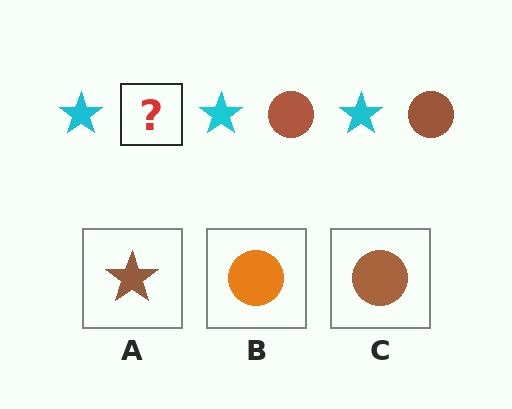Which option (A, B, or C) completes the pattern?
C.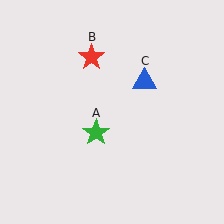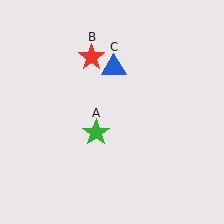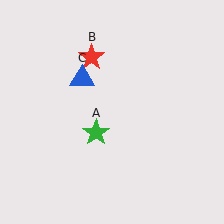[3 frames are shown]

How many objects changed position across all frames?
1 object changed position: blue triangle (object C).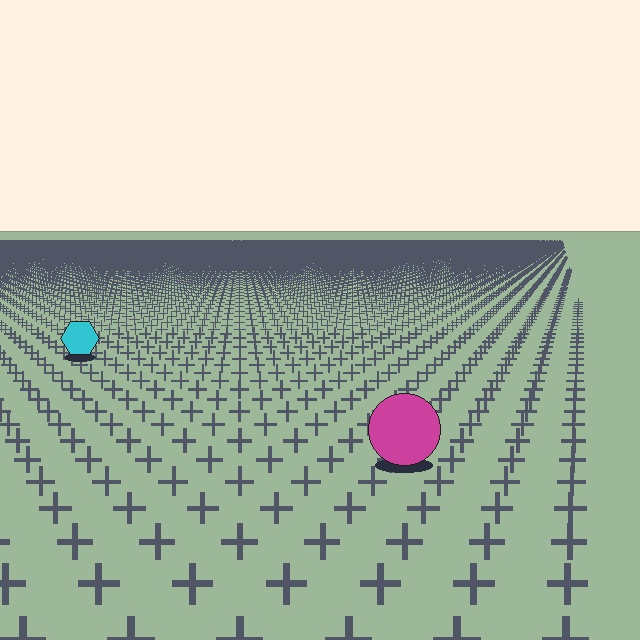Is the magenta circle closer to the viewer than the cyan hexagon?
Yes. The magenta circle is closer — you can tell from the texture gradient: the ground texture is coarser near it.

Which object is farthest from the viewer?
The cyan hexagon is farthest from the viewer. It appears smaller and the ground texture around it is denser.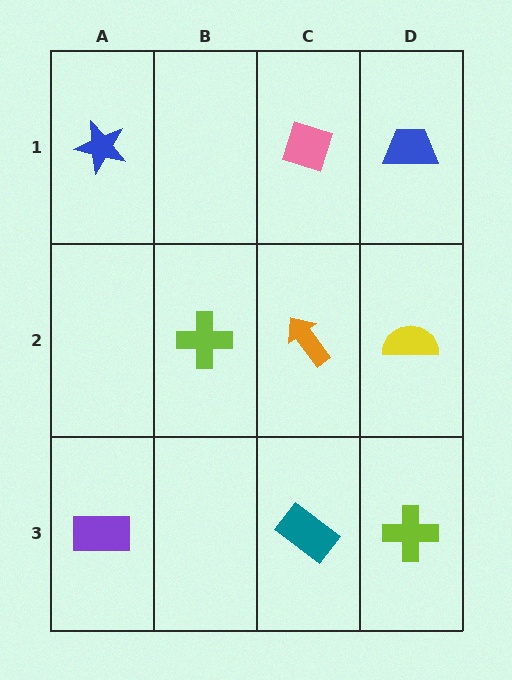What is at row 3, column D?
A lime cross.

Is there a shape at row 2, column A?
No, that cell is empty.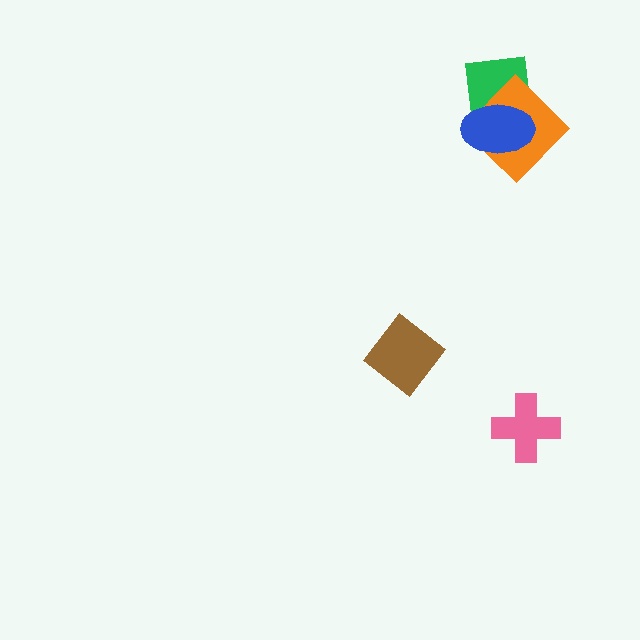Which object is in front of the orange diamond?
The blue ellipse is in front of the orange diamond.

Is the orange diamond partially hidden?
Yes, it is partially covered by another shape.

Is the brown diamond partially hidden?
No, no other shape covers it.